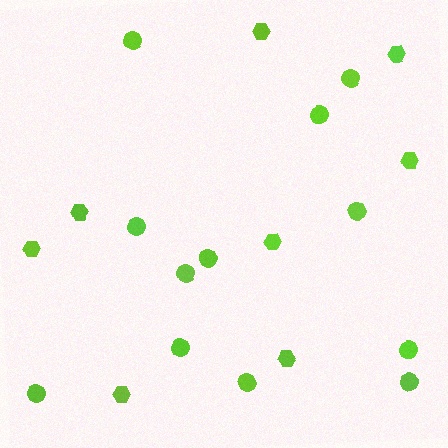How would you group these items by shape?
There are 2 groups: one group of circles (12) and one group of hexagons (8).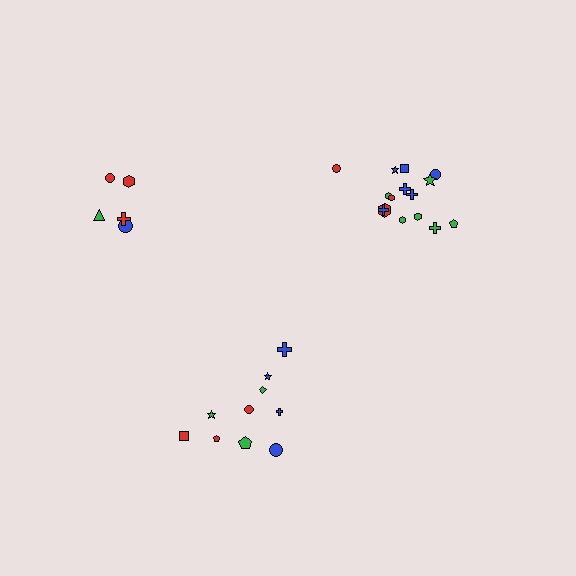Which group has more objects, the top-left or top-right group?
The top-right group.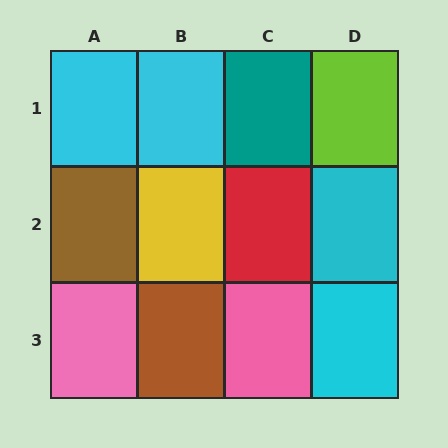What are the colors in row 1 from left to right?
Cyan, cyan, teal, lime.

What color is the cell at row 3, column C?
Pink.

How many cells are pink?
2 cells are pink.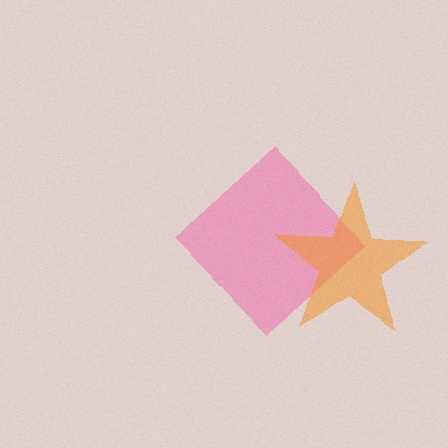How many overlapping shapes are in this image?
There are 2 overlapping shapes in the image.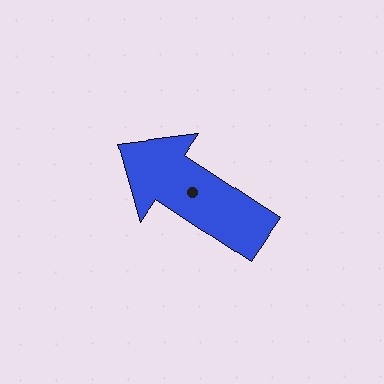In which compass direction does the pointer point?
Northwest.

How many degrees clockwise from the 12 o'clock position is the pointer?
Approximately 304 degrees.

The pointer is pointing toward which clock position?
Roughly 10 o'clock.